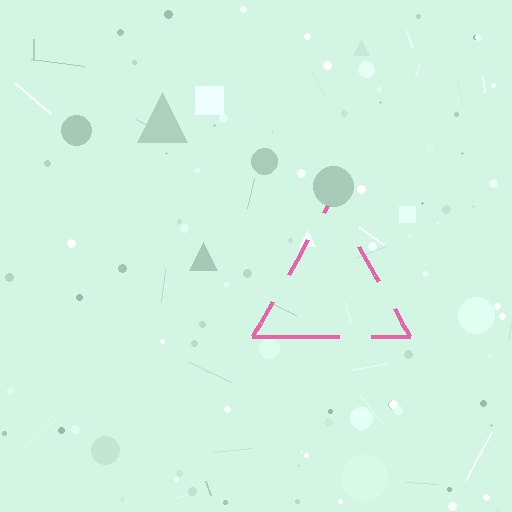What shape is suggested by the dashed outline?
The dashed outline suggests a triangle.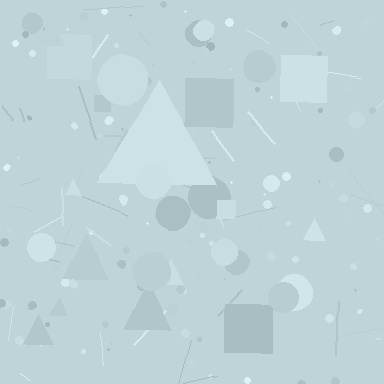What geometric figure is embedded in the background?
A triangle is embedded in the background.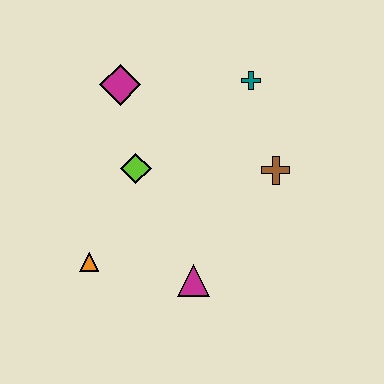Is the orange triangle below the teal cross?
Yes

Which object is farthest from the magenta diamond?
The magenta triangle is farthest from the magenta diamond.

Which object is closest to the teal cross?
The brown cross is closest to the teal cross.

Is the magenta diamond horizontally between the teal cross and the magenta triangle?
No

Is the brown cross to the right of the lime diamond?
Yes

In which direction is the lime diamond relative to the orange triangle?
The lime diamond is above the orange triangle.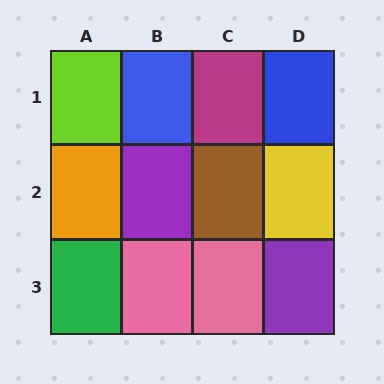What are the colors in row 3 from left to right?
Green, pink, pink, purple.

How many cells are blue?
2 cells are blue.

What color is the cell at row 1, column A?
Lime.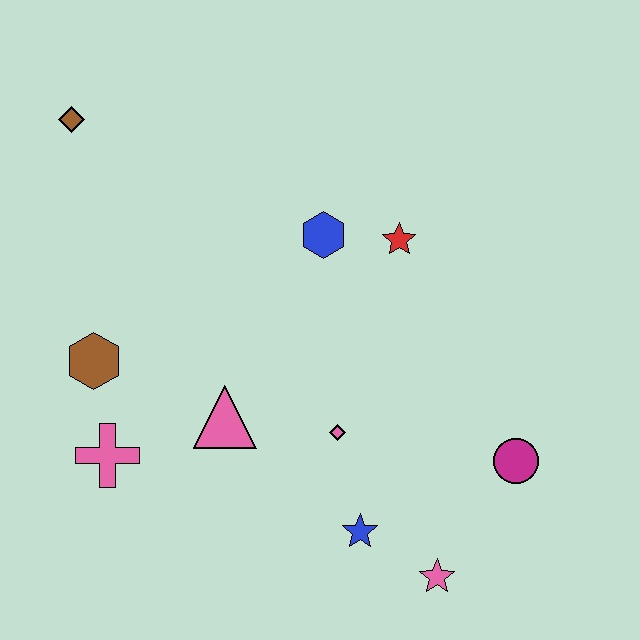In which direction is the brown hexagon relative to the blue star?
The brown hexagon is to the left of the blue star.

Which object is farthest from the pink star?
The brown diamond is farthest from the pink star.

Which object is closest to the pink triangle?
The pink diamond is closest to the pink triangle.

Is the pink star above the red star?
No